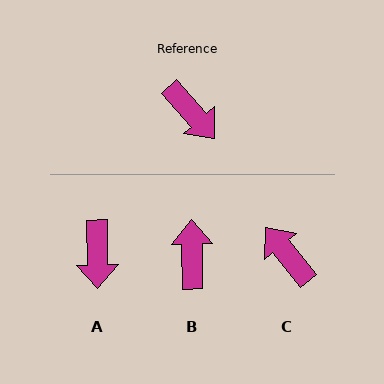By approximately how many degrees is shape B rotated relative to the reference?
Approximately 139 degrees counter-clockwise.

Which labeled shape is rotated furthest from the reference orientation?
C, about 177 degrees away.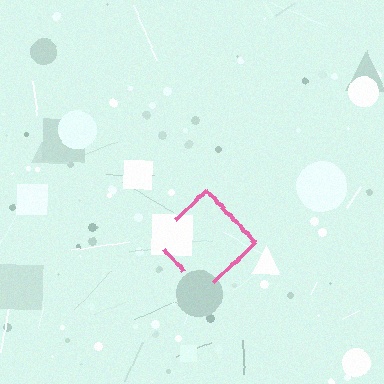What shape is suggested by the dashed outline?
The dashed outline suggests a diamond.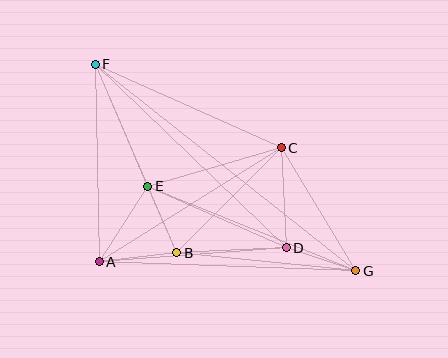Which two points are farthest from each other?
Points F and G are farthest from each other.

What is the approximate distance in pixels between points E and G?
The distance between E and G is approximately 224 pixels.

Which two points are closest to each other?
Points B and E are closest to each other.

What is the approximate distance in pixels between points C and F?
The distance between C and F is approximately 204 pixels.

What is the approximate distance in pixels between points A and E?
The distance between A and E is approximately 90 pixels.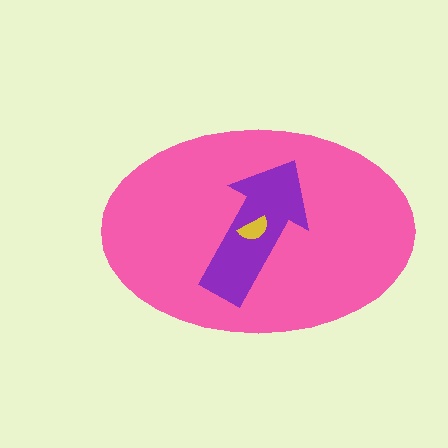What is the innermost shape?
The yellow semicircle.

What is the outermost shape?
The pink ellipse.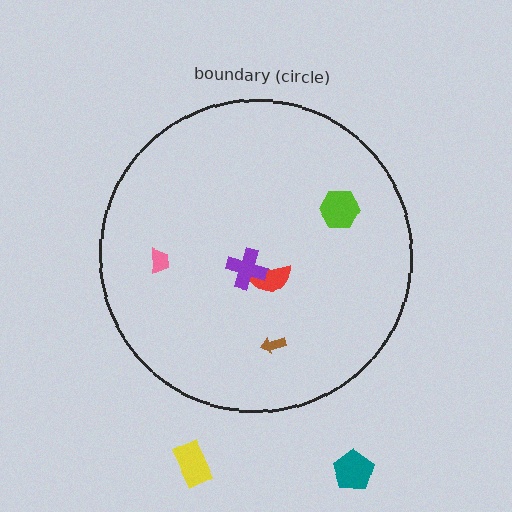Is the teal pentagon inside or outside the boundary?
Outside.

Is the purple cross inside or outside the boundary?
Inside.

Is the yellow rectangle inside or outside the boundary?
Outside.